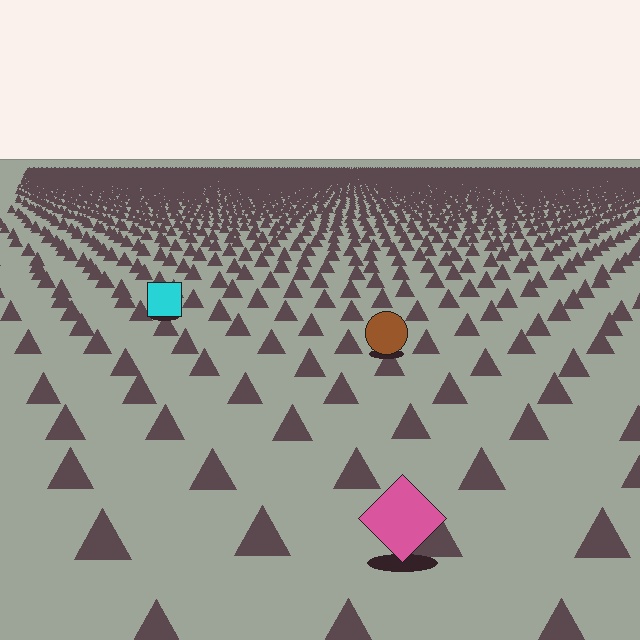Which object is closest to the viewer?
The pink diamond is closest. The texture marks near it are larger and more spread out.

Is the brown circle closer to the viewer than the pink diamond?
No. The pink diamond is closer — you can tell from the texture gradient: the ground texture is coarser near it.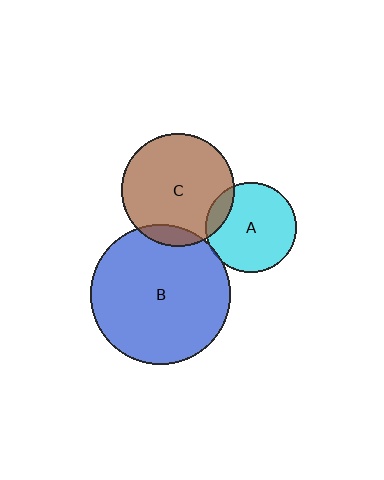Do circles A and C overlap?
Yes.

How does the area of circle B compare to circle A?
Approximately 2.4 times.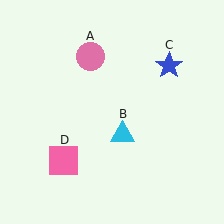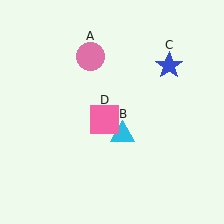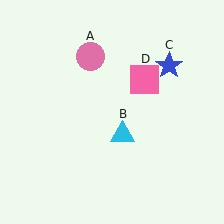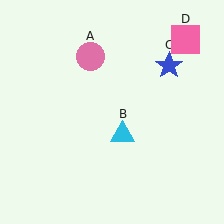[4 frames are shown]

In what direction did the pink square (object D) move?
The pink square (object D) moved up and to the right.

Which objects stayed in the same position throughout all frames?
Pink circle (object A) and cyan triangle (object B) and blue star (object C) remained stationary.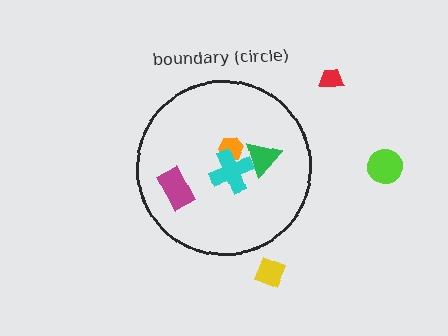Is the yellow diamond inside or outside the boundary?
Outside.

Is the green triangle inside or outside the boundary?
Inside.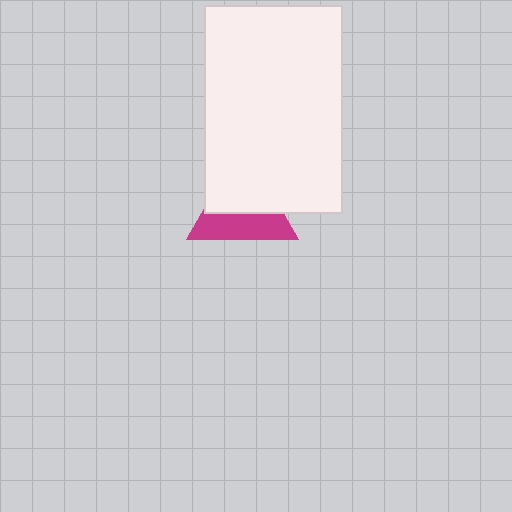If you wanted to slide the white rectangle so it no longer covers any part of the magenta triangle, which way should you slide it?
Slide it up — that is the most direct way to separate the two shapes.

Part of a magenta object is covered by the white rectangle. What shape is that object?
It is a triangle.